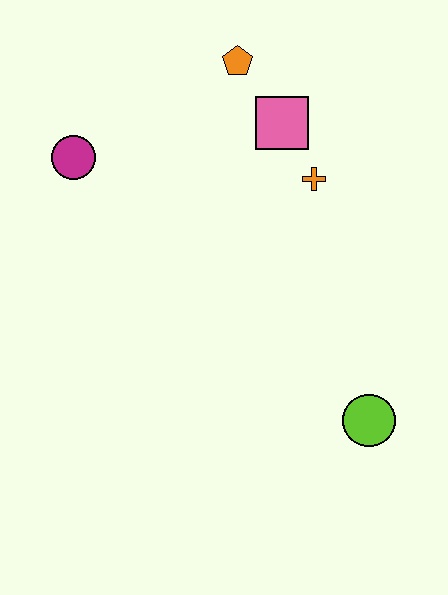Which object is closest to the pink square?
The orange cross is closest to the pink square.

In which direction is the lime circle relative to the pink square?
The lime circle is below the pink square.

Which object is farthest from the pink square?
The lime circle is farthest from the pink square.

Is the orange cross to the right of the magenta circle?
Yes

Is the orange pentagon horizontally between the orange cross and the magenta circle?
Yes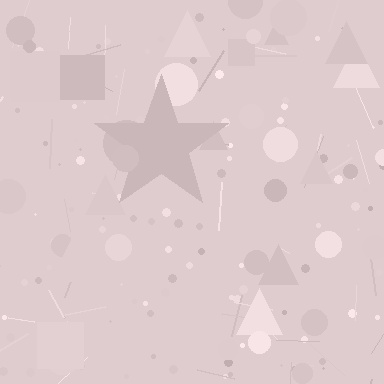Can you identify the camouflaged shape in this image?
The camouflaged shape is a star.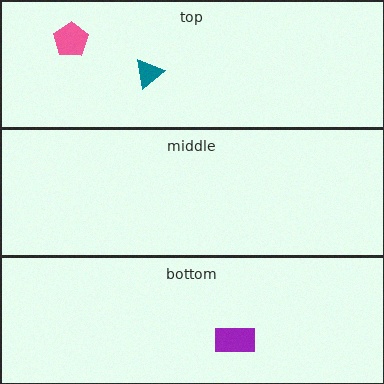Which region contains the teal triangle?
The top region.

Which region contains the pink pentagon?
The top region.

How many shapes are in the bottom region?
1.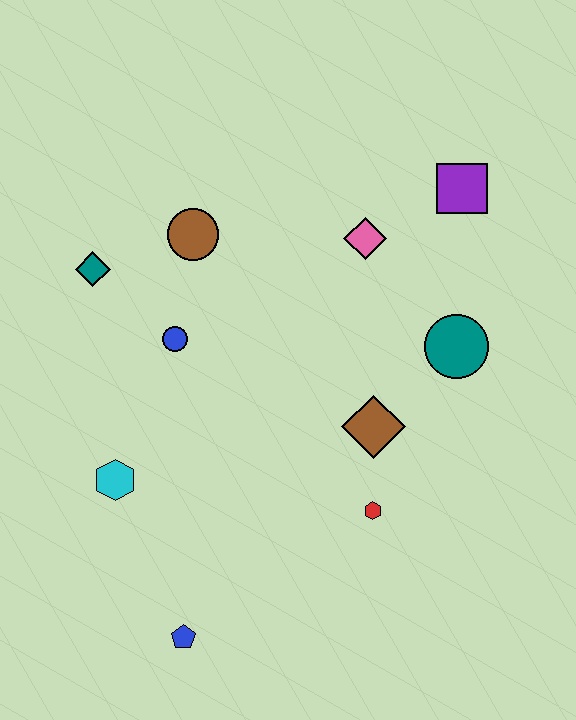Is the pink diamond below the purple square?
Yes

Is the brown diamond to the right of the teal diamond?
Yes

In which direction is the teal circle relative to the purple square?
The teal circle is below the purple square.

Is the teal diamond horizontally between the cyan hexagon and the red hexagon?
No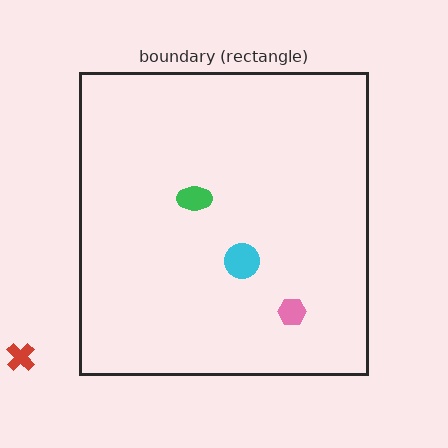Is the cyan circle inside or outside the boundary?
Inside.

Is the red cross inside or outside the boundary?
Outside.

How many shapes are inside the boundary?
3 inside, 1 outside.